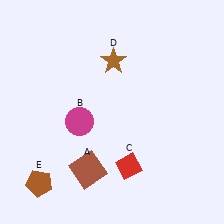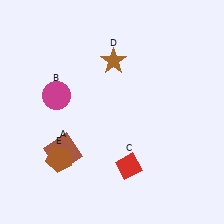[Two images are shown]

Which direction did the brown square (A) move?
The brown square (A) moved left.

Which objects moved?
The objects that moved are: the brown square (A), the magenta circle (B), the brown pentagon (E).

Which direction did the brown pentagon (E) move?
The brown pentagon (E) moved up.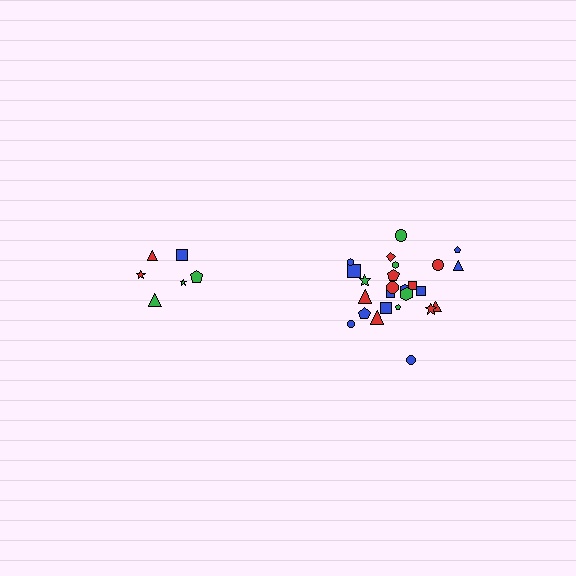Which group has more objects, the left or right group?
The right group.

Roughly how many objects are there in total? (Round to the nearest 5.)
Roughly 30 objects in total.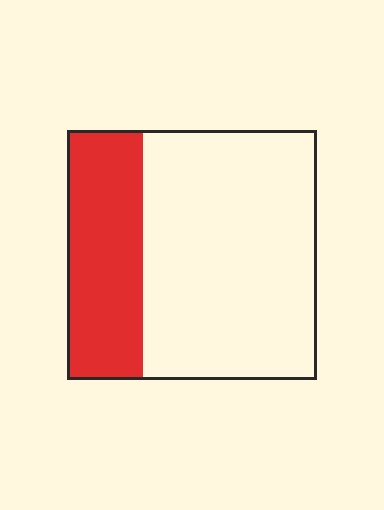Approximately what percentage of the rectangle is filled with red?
Approximately 30%.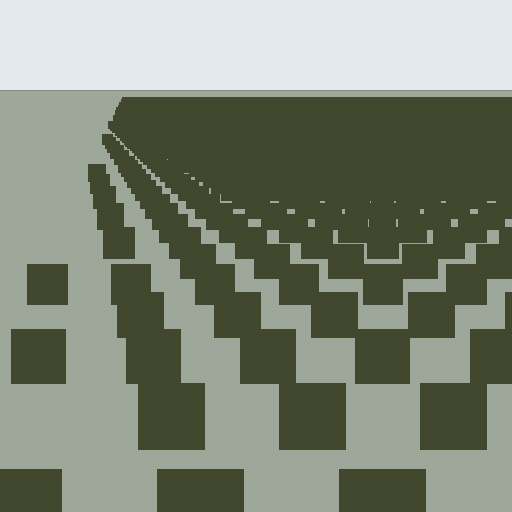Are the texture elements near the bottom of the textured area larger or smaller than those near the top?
Larger. Near the bottom, elements are closer to the viewer and appear at a bigger on-screen size.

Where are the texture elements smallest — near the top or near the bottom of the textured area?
Near the top.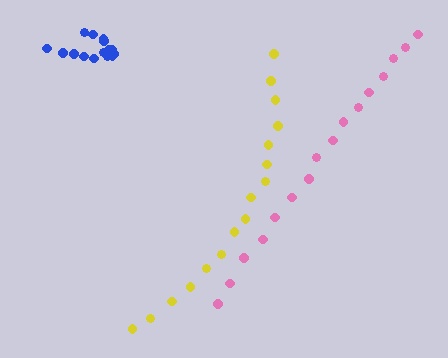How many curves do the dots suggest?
There are 3 distinct paths.